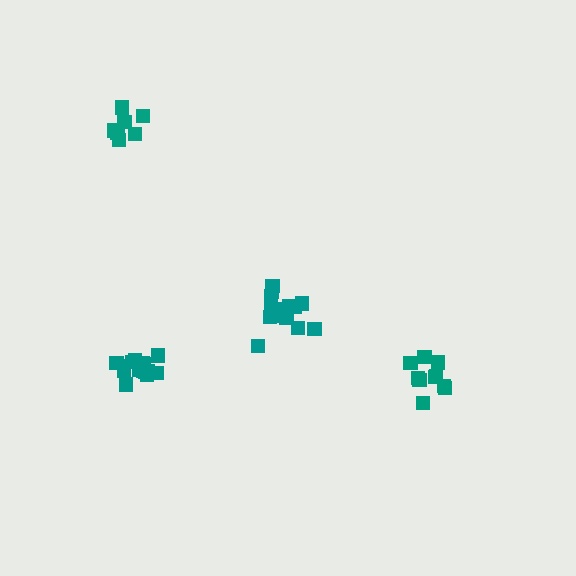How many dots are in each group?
Group 1: 10 dots, Group 2: 15 dots, Group 3: 9 dots, Group 4: 15 dots (49 total).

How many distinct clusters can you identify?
There are 4 distinct clusters.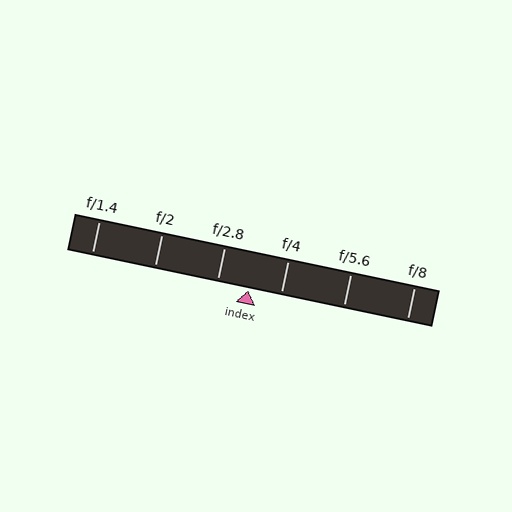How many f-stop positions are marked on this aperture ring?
There are 6 f-stop positions marked.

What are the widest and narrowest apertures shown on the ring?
The widest aperture shown is f/1.4 and the narrowest is f/8.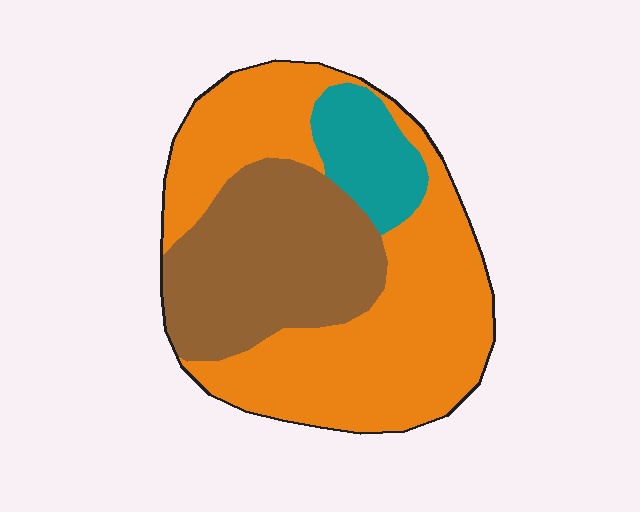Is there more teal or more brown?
Brown.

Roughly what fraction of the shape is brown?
Brown takes up between a quarter and a half of the shape.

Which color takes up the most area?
Orange, at roughly 55%.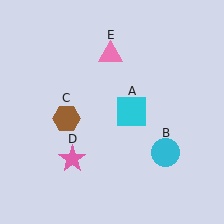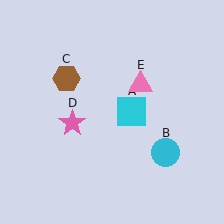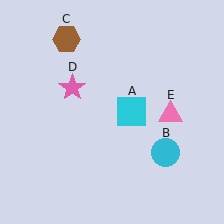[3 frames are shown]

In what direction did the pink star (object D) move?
The pink star (object D) moved up.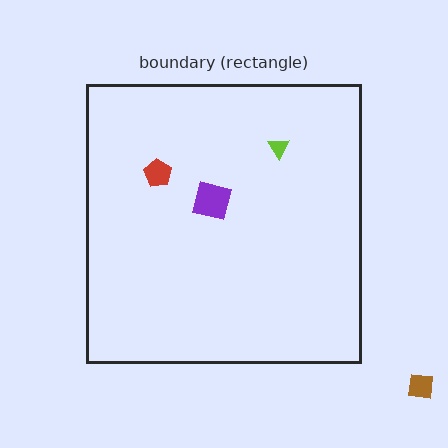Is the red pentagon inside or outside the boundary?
Inside.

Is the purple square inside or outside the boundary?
Inside.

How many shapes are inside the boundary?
3 inside, 1 outside.